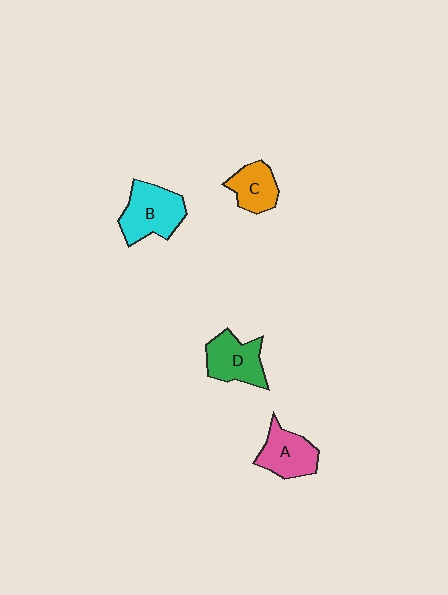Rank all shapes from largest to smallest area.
From largest to smallest: B (cyan), D (green), A (pink), C (orange).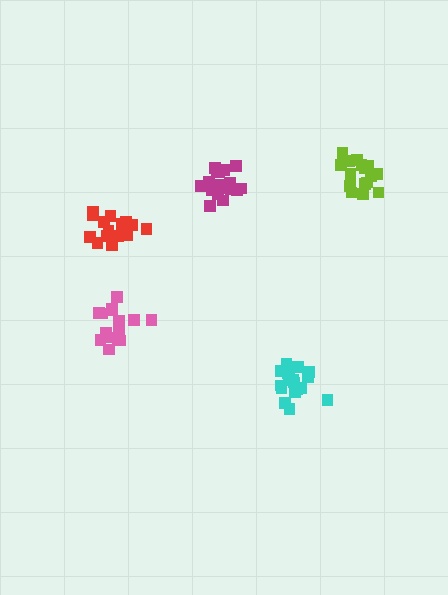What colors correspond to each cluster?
The clusters are colored: magenta, lime, pink, cyan, red.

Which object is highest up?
The magenta cluster is topmost.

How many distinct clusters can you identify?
There are 5 distinct clusters.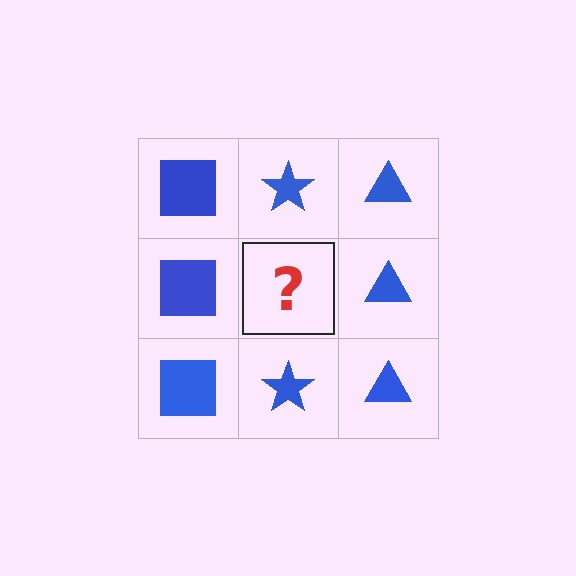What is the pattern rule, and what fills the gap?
The rule is that each column has a consistent shape. The gap should be filled with a blue star.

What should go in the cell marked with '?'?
The missing cell should contain a blue star.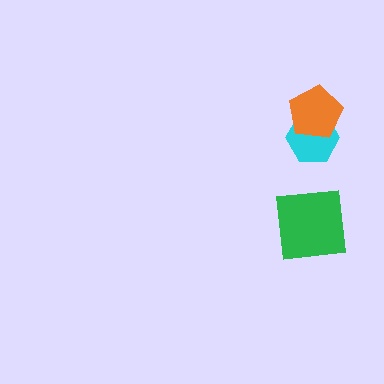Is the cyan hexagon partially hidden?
Yes, it is partially covered by another shape.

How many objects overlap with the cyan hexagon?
1 object overlaps with the cyan hexagon.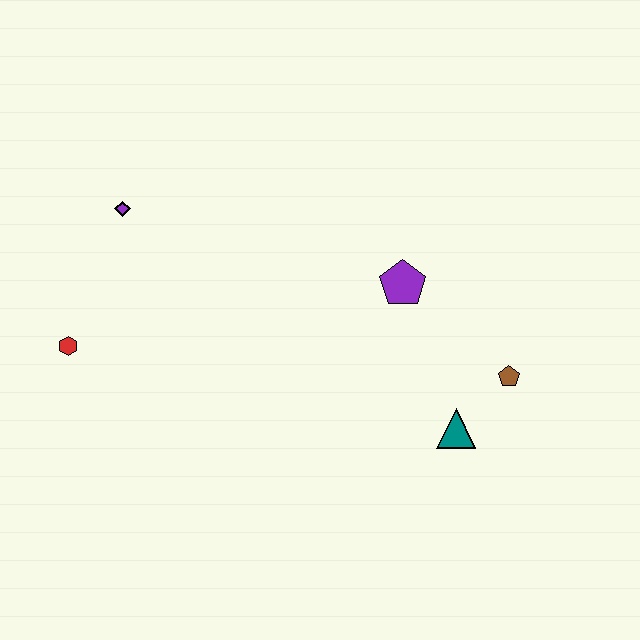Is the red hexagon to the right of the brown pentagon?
No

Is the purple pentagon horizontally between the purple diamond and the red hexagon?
No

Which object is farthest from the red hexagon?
The brown pentagon is farthest from the red hexagon.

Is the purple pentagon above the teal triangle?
Yes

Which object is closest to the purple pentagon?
The brown pentagon is closest to the purple pentagon.